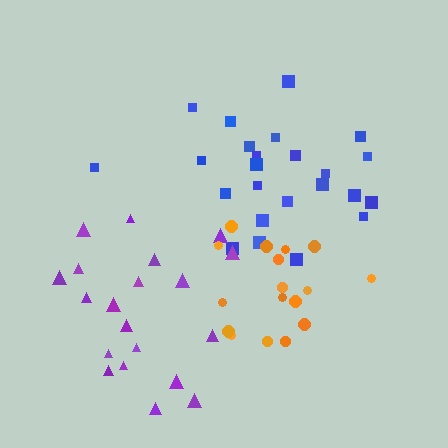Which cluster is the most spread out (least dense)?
Purple.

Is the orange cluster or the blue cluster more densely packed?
Orange.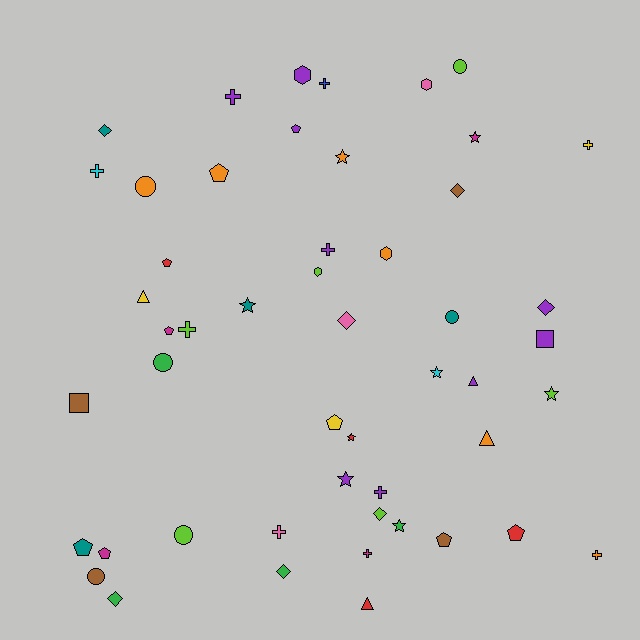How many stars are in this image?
There are 8 stars.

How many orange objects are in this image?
There are 6 orange objects.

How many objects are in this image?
There are 50 objects.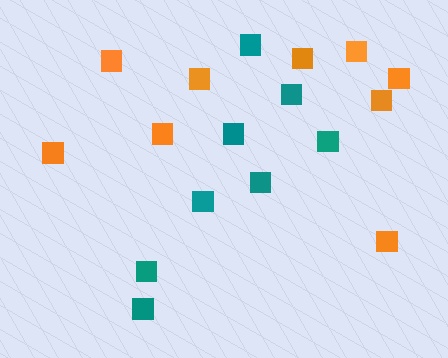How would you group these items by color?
There are 2 groups: one group of teal squares (8) and one group of orange squares (9).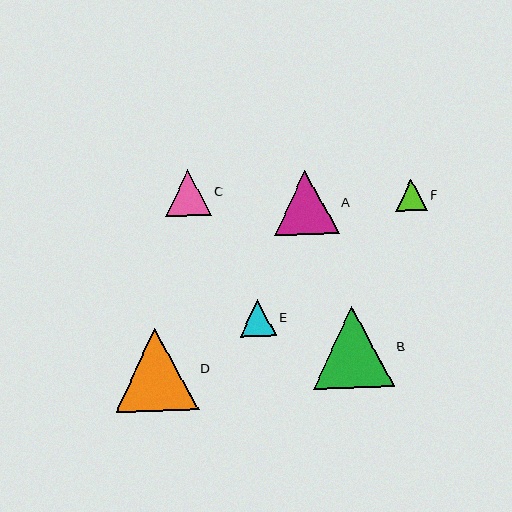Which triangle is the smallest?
Triangle F is the smallest with a size of approximately 31 pixels.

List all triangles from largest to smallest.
From largest to smallest: D, B, A, C, E, F.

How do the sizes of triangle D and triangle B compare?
Triangle D and triangle B are approximately the same size.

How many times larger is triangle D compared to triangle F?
Triangle D is approximately 2.6 times the size of triangle F.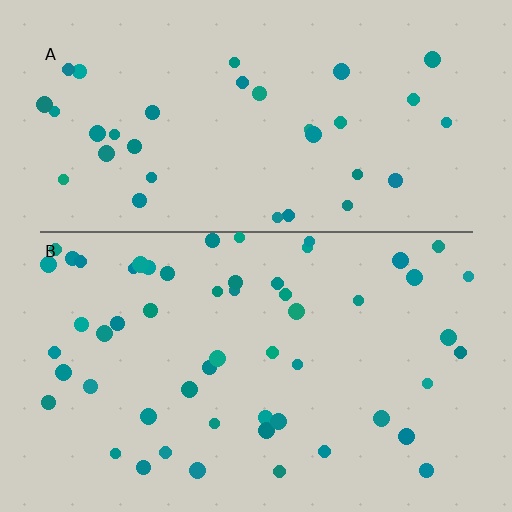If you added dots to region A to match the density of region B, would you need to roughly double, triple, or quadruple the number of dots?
Approximately double.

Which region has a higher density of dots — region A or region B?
B (the bottom).